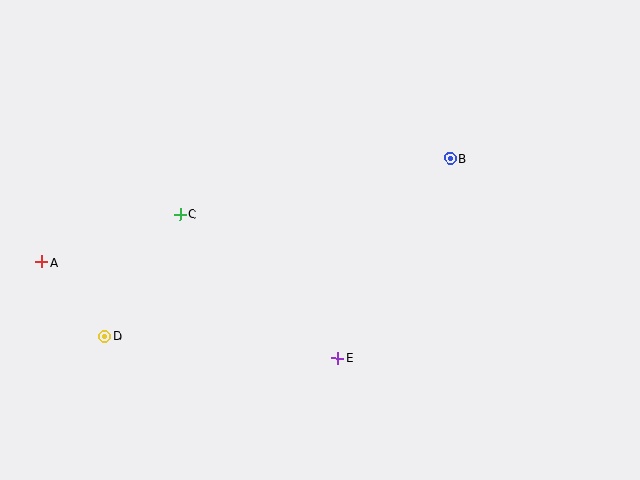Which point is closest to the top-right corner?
Point B is closest to the top-right corner.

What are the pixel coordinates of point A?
Point A is at (42, 262).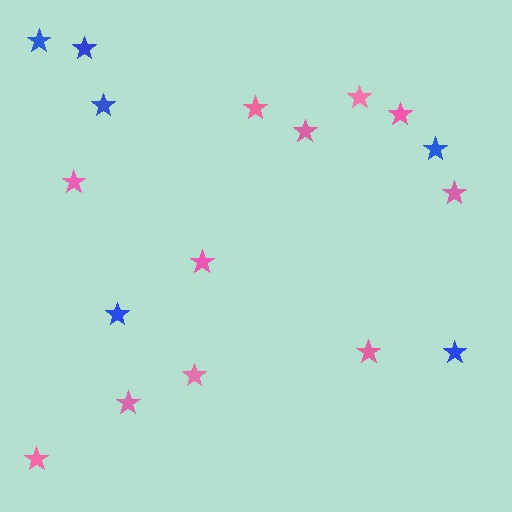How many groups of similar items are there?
There are 2 groups: one group of blue stars (6) and one group of pink stars (11).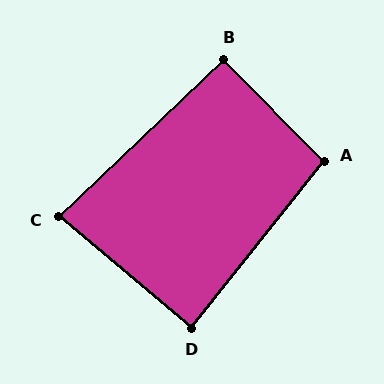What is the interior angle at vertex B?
Approximately 91 degrees (approximately right).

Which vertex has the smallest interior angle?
C, at approximately 83 degrees.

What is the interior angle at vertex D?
Approximately 89 degrees (approximately right).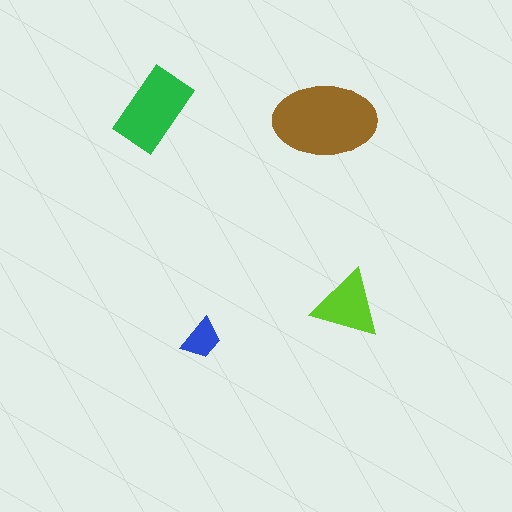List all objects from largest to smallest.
The brown ellipse, the green rectangle, the lime triangle, the blue trapezoid.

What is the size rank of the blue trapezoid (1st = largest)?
4th.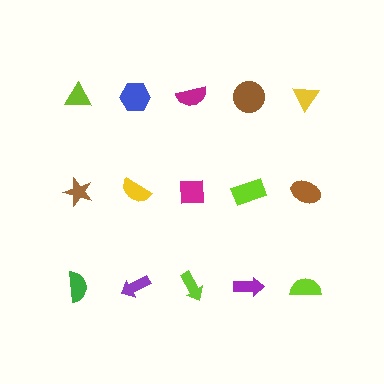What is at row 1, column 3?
A magenta semicircle.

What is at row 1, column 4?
A brown circle.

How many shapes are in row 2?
5 shapes.